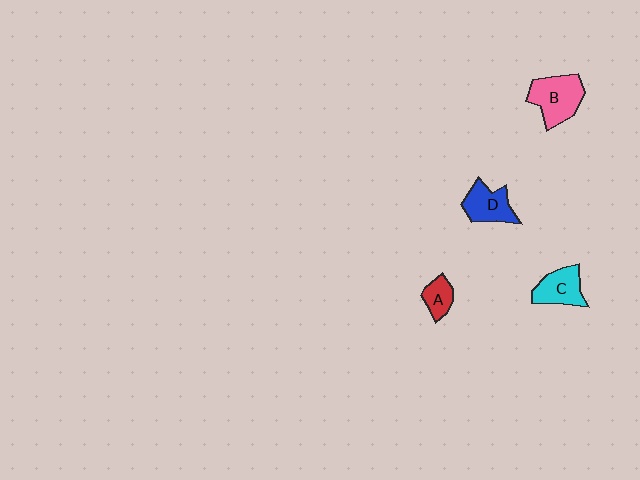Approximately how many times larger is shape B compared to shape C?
Approximately 1.3 times.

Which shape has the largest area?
Shape B (pink).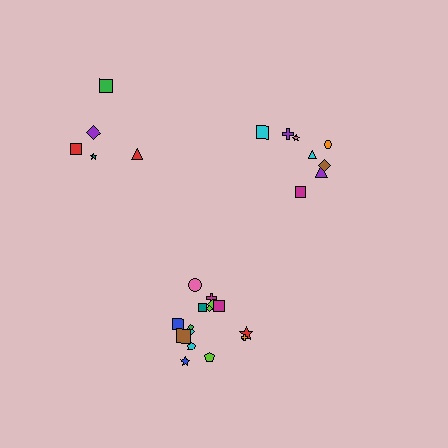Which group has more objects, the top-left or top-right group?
The top-right group.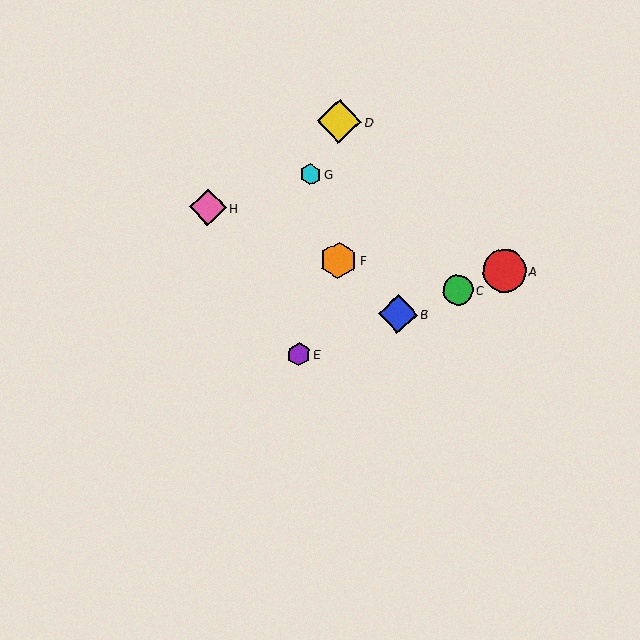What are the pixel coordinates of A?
Object A is at (505, 271).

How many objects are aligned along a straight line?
4 objects (A, B, C, E) are aligned along a straight line.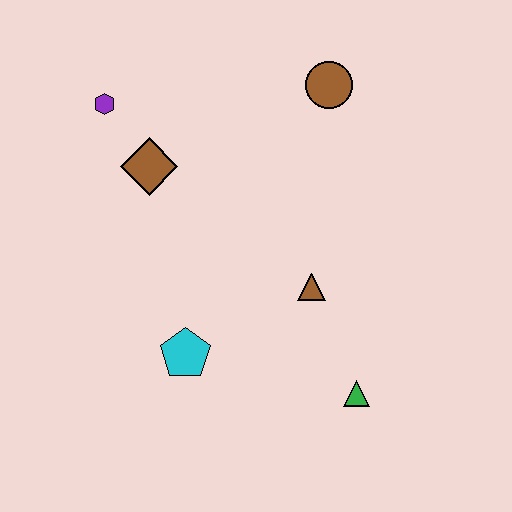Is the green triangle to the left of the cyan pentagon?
No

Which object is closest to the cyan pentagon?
The brown triangle is closest to the cyan pentagon.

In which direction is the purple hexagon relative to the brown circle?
The purple hexagon is to the left of the brown circle.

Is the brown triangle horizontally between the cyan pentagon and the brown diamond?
No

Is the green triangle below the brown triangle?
Yes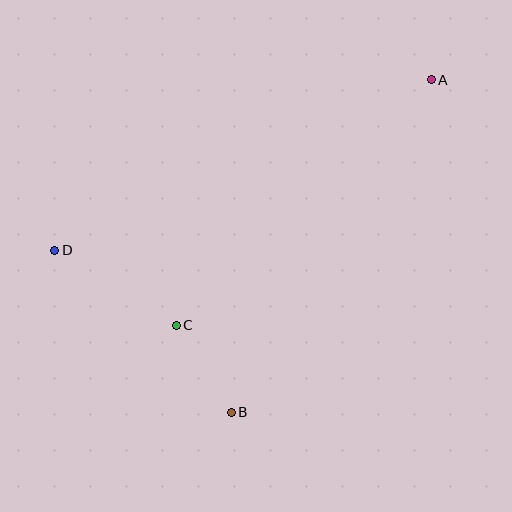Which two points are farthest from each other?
Points A and D are farthest from each other.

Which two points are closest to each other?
Points B and C are closest to each other.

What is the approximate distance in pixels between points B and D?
The distance between B and D is approximately 240 pixels.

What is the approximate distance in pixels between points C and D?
The distance between C and D is approximately 143 pixels.